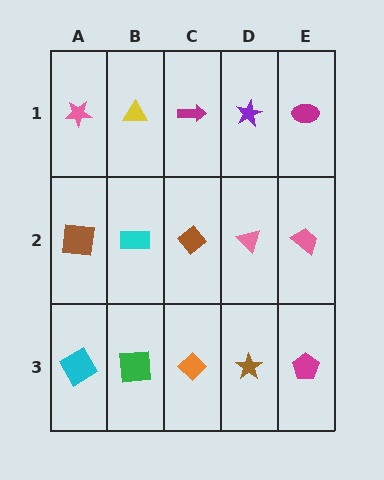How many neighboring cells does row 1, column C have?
3.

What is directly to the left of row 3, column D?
An orange diamond.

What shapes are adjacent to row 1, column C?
A brown diamond (row 2, column C), a yellow triangle (row 1, column B), a purple star (row 1, column D).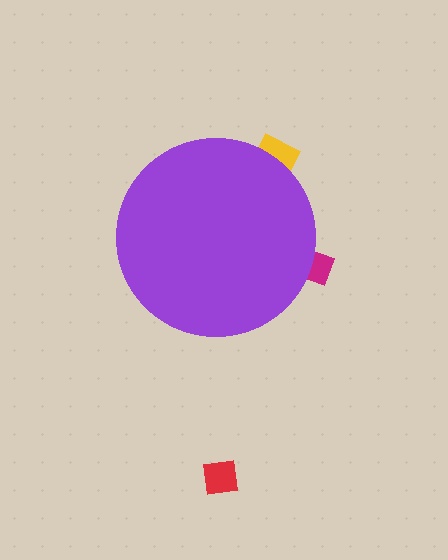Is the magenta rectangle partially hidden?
Yes, the magenta rectangle is partially hidden behind the purple circle.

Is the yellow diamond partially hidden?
Yes, the yellow diamond is partially hidden behind the purple circle.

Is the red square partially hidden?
No, the red square is fully visible.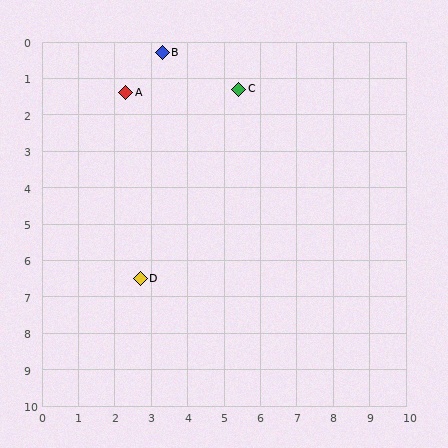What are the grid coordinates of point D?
Point D is at approximately (2.7, 6.5).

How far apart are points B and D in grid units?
Points B and D are about 6.2 grid units apart.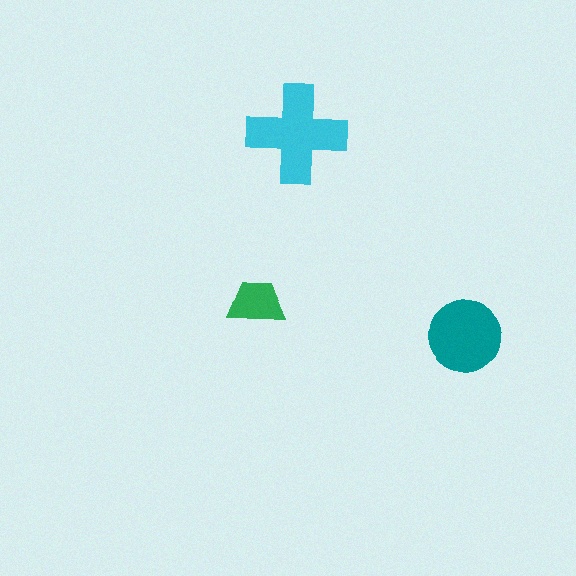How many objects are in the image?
There are 3 objects in the image.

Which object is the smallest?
The green trapezoid.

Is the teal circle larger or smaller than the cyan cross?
Smaller.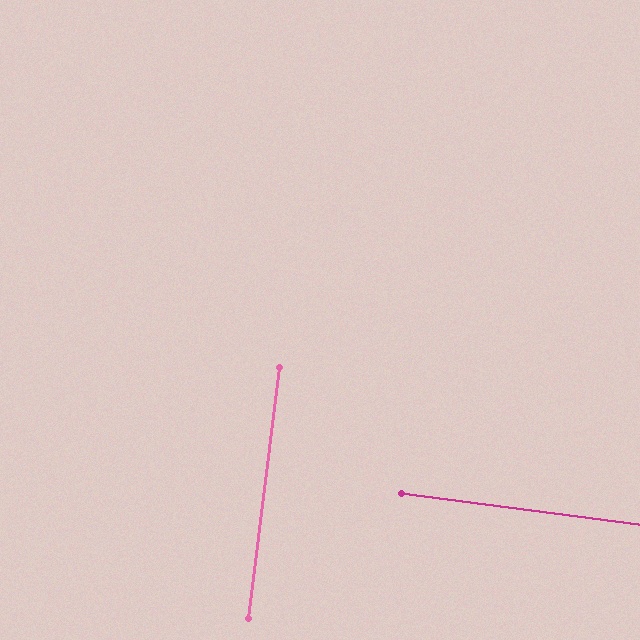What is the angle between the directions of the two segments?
Approximately 90 degrees.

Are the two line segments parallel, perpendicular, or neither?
Perpendicular — they meet at approximately 90°.